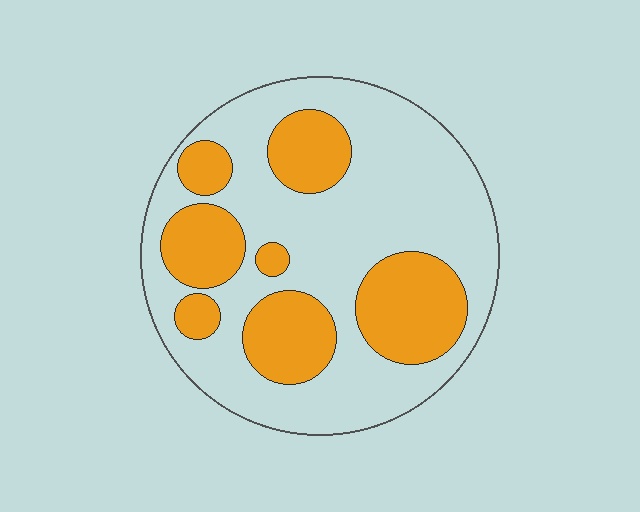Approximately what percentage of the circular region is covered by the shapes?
Approximately 35%.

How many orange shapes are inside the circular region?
7.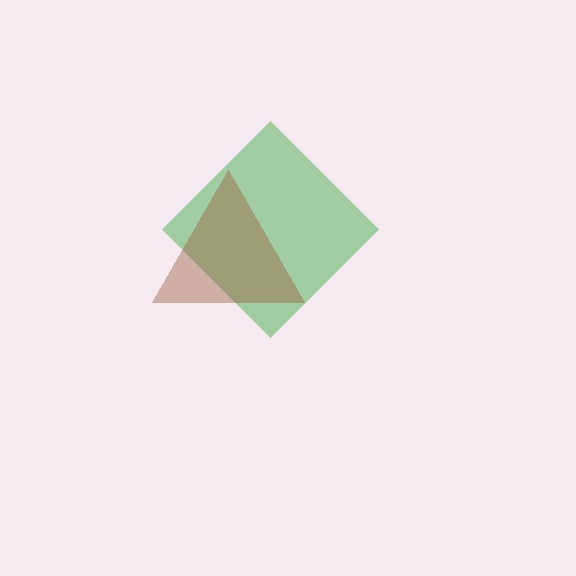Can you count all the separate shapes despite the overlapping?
Yes, there are 2 separate shapes.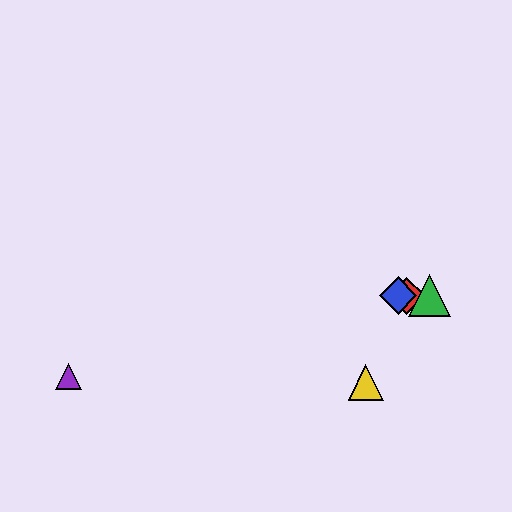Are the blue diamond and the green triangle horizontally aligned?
Yes, both are at y≈296.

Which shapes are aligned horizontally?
The red diamond, the blue diamond, the green triangle are aligned horizontally.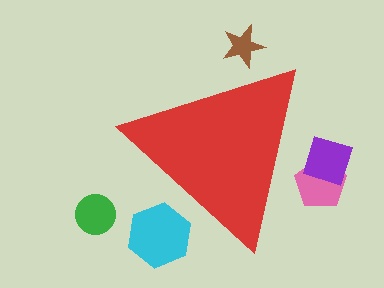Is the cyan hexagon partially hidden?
Yes, the cyan hexagon is partially hidden behind the red triangle.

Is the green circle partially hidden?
No, the green circle is fully visible.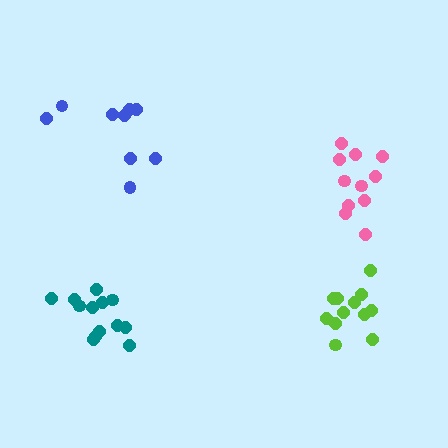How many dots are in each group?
Group 1: 9 dots, Group 2: 11 dots, Group 3: 12 dots, Group 4: 13 dots (45 total).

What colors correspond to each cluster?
The clusters are colored: blue, pink, lime, teal.